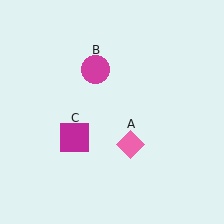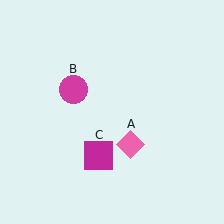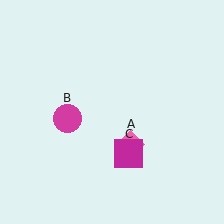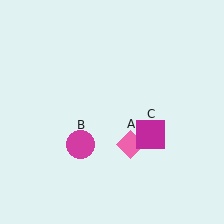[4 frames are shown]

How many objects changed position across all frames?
2 objects changed position: magenta circle (object B), magenta square (object C).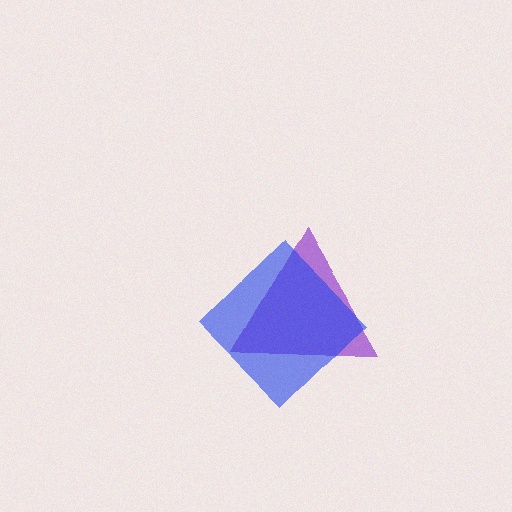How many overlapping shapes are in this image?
There are 2 overlapping shapes in the image.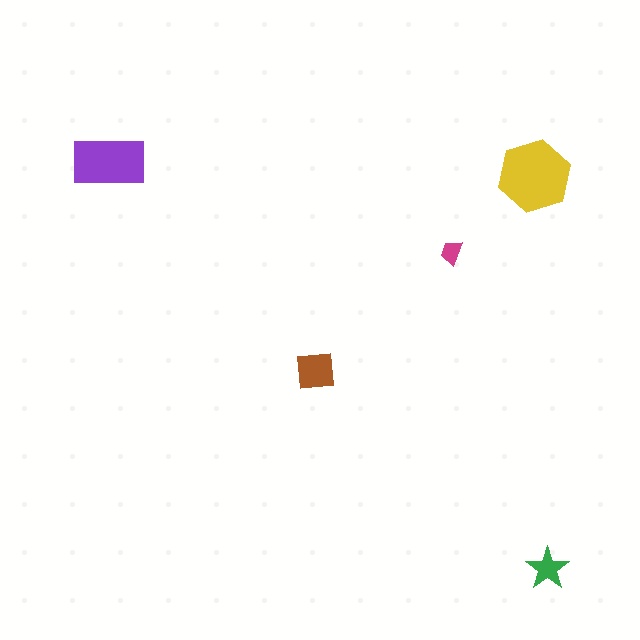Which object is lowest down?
The green star is bottommost.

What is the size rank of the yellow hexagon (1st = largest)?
1st.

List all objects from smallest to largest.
The magenta trapezoid, the green star, the brown square, the purple rectangle, the yellow hexagon.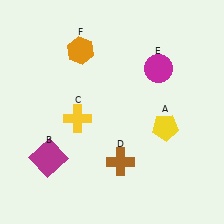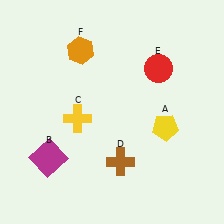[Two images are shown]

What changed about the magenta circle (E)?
In Image 1, E is magenta. In Image 2, it changed to red.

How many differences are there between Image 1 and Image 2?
There is 1 difference between the two images.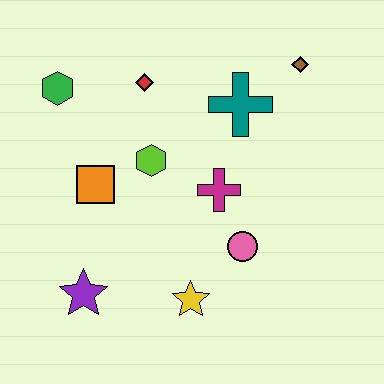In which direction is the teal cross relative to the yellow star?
The teal cross is above the yellow star.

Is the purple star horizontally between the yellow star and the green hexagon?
Yes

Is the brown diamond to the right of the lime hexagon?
Yes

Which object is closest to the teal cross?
The brown diamond is closest to the teal cross.